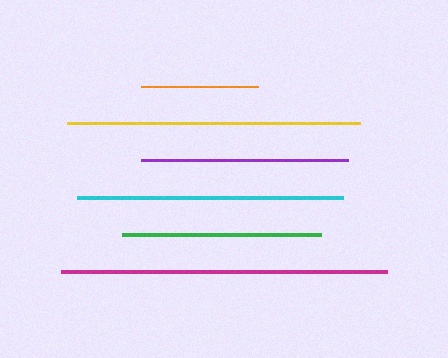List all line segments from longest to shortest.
From longest to shortest: magenta, yellow, cyan, purple, green, orange.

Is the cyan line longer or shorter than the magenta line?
The magenta line is longer than the cyan line.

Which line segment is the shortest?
The orange line is the shortest at approximately 116 pixels.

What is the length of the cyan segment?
The cyan segment is approximately 266 pixels long.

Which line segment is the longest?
The magenta line is the longest at approximately 326 pixels.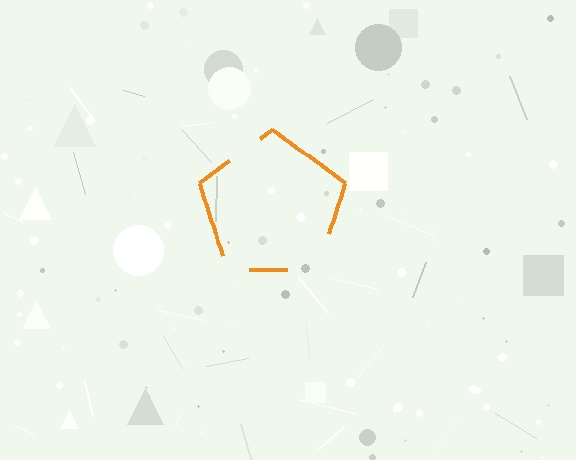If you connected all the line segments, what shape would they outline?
They would outline a pentagon.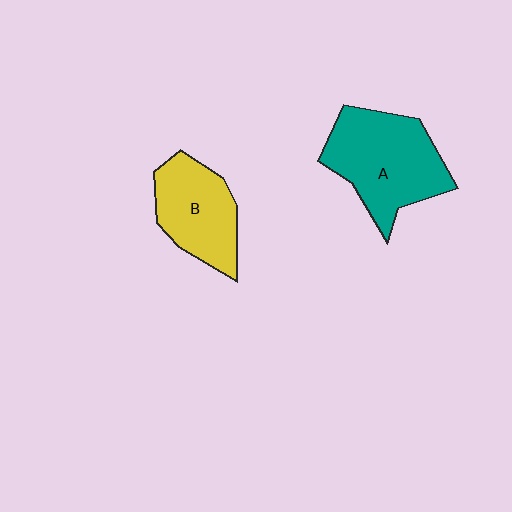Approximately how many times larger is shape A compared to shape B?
Approximately 1.4 times.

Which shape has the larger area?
Shape A (teal).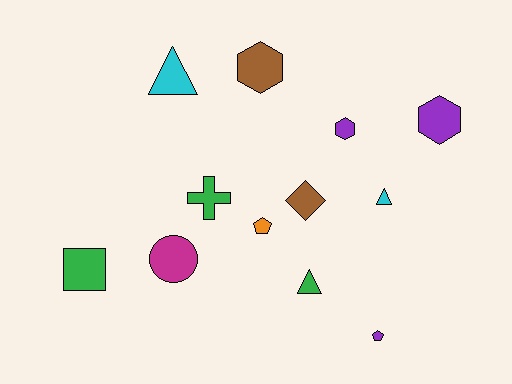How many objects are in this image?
There are 12 objects.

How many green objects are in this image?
There are 3 green objects.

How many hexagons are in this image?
There are 3 hexagons.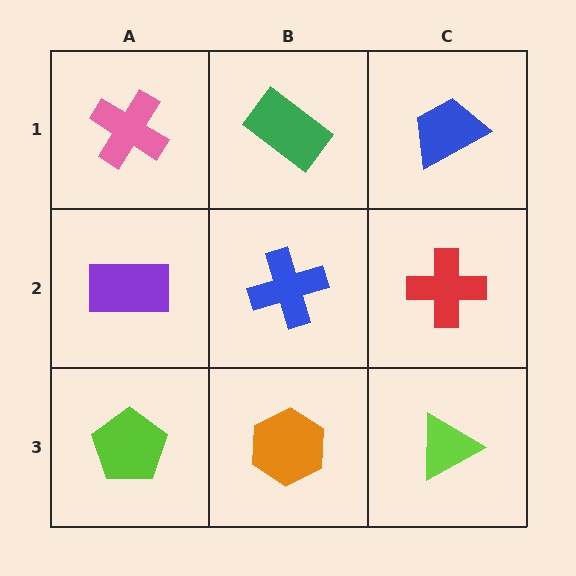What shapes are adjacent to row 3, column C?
A red cross (row 2, column C), an orange hexagon (row 3, column B).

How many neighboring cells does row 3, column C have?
2.